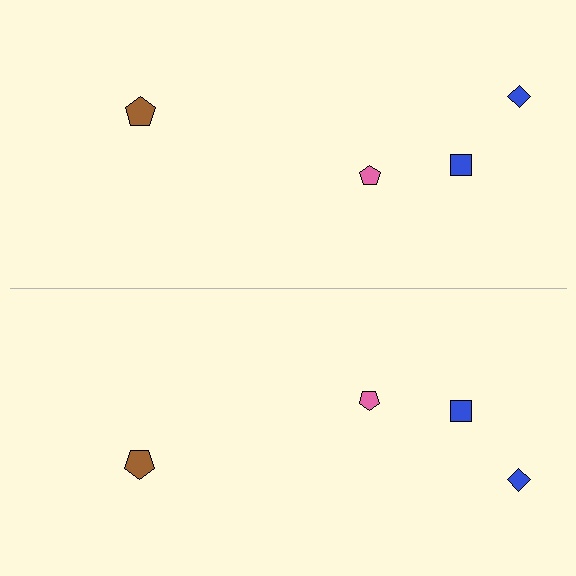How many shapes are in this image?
There are 8 shapes in this image.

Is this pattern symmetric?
Yes, this pattern has bilateral (reflection) symmetry.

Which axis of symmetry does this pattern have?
The pattern has a horizontal axis of symmetry running through the center of the image.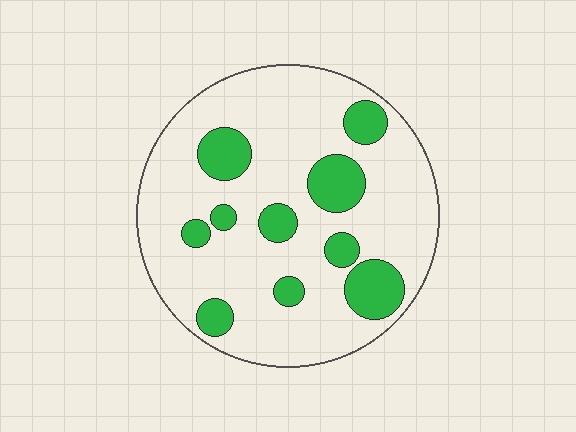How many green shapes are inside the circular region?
10.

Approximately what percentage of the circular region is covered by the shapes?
Approximately 20%.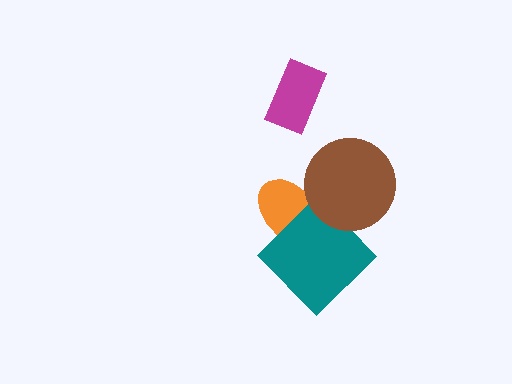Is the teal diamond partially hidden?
Yes, it is partially covered by another shape.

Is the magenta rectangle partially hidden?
No, no other shape covers it.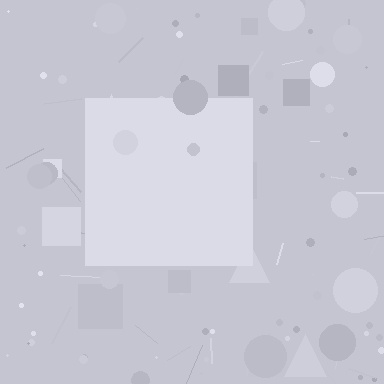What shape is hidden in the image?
A square is hidden in the image.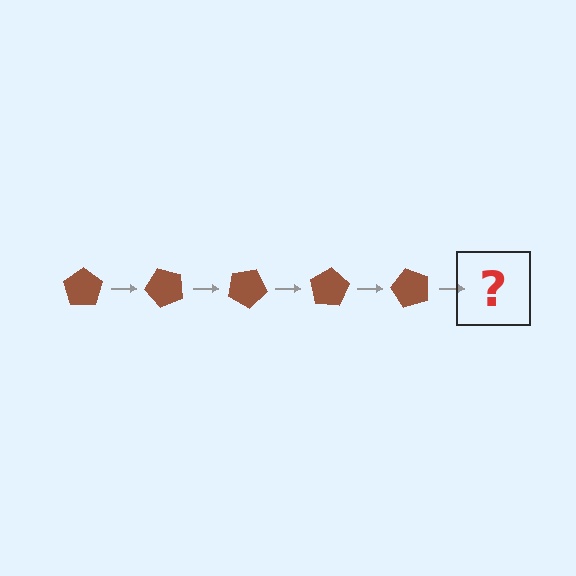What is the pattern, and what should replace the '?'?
The pattern is that the pentagon rotates 50 degrees each step. The '?' should be a brown pentagon rotated 250 degrees.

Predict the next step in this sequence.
The next step is a brown pentagon rotated 250 degrees.